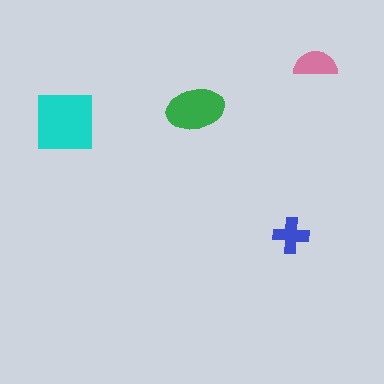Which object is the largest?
The cyan square.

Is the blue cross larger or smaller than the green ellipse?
Smaller.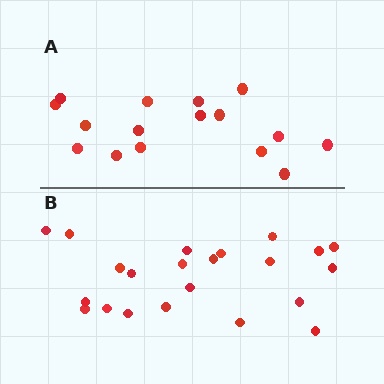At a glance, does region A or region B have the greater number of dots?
Region B (the bottom region) has more dots.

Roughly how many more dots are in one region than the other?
Region B has about 6 more dots than region A.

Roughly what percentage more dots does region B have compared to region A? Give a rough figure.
About 40% more.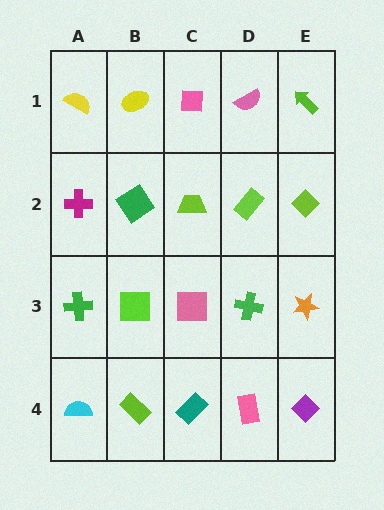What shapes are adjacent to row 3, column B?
A green diamond (row 2, column B), a lime rectangle (row 4, column B), a green cross (row 3, column A), a pink square (row 3, column C).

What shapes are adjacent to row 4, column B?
A lime square (row 3, column B), a cyan semicircle (row 4, column A), a teal rectangle (row 4, column C).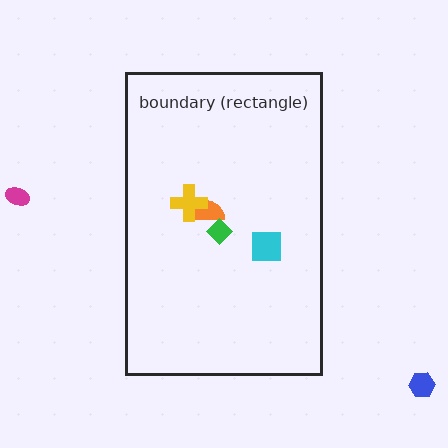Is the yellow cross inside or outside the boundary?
Inside.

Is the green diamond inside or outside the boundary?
Inside.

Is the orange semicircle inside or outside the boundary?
Inside.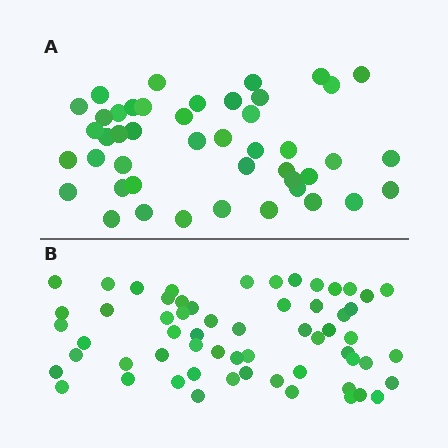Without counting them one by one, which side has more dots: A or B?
Region B (the bottom region) has more dots.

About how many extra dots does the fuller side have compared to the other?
Region B has approximately 15 more dots than region A.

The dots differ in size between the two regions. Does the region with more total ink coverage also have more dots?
No. Region A has more total ink coverage because its dots are larger, but region B actually contains more individual dots. Total area can be misleading — the number of items is what matters here.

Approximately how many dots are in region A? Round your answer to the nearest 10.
About 40 dots. (The exact count is 45, which rounds to 40.)